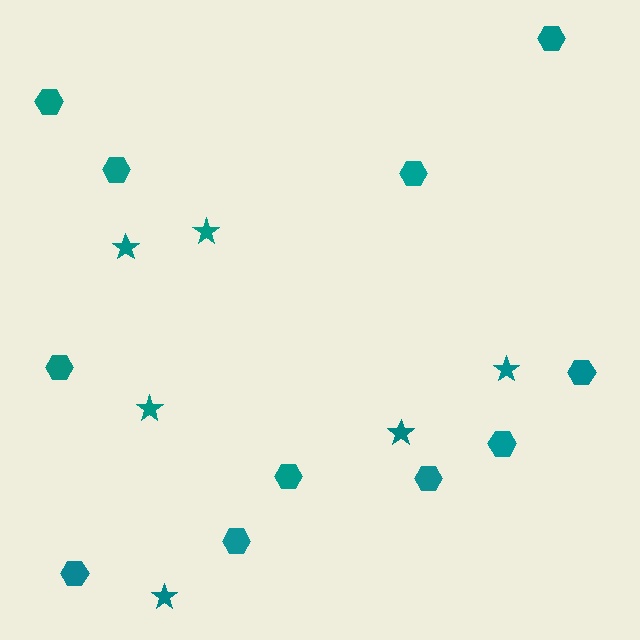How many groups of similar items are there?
There are 2 groups: one group of stars (6) and one group of hexagons (11).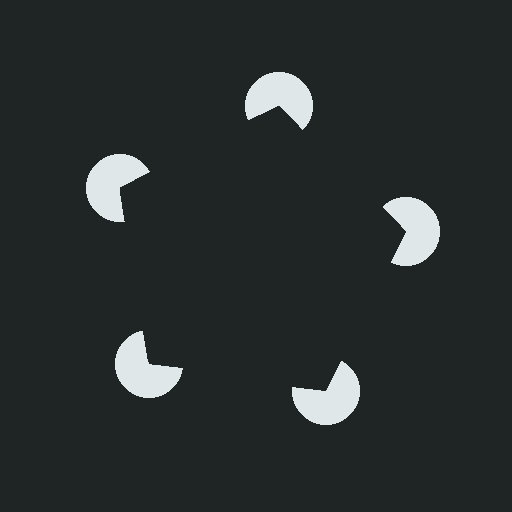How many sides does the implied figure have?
5 sides.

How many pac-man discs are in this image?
There are 5 — one at each vertex of the illusory pentagon.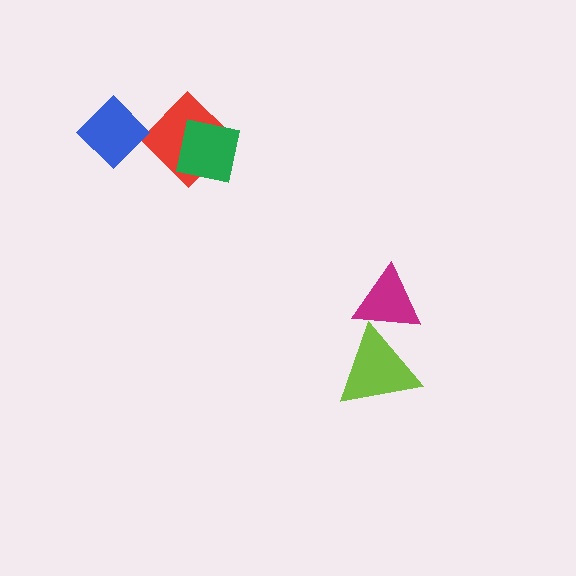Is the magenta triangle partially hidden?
Yes, it is partially covered by another shape.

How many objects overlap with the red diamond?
1 object overlaps with the red diamond.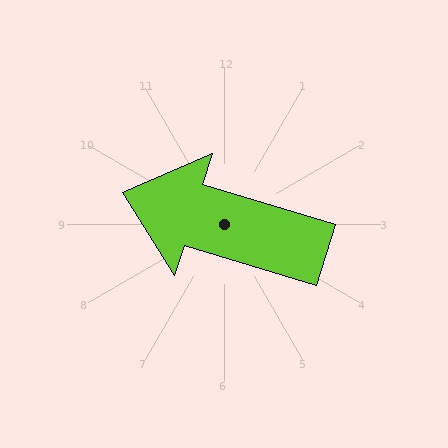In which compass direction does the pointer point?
West.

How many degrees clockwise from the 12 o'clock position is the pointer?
Approximately 287 degrees.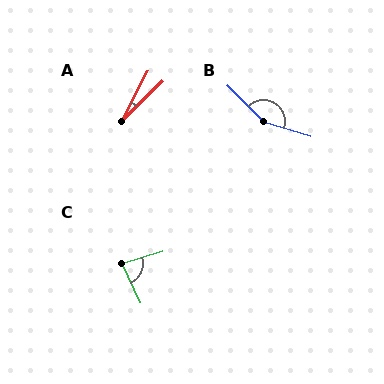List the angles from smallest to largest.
A (18°), C (81°), B (152°).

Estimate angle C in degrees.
Approximately 81 degrees.